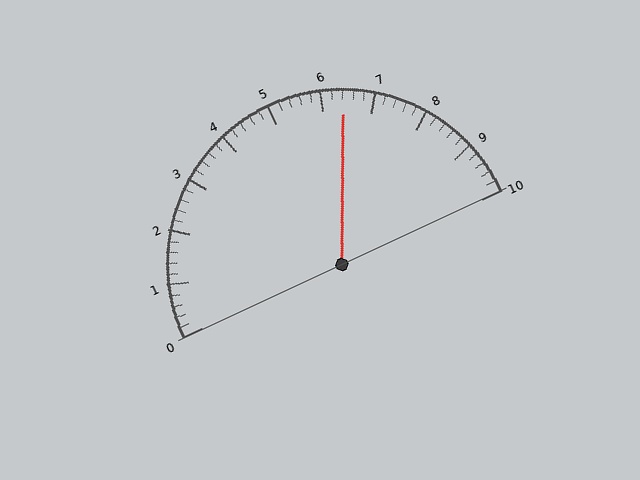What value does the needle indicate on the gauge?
The needle indicates approximately 6.4.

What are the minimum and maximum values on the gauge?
The gauge ranges from 0 to 10.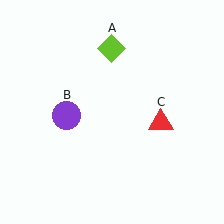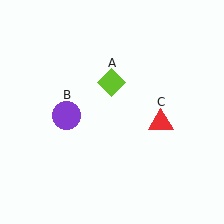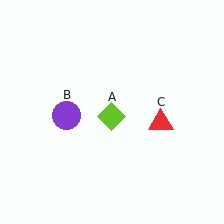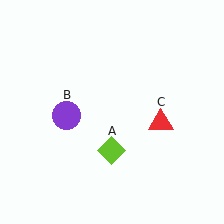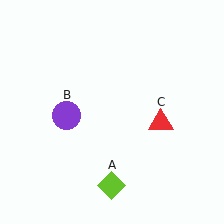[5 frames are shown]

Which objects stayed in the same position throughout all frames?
Purple circle (object B) and red triangle (object C) remained stationary.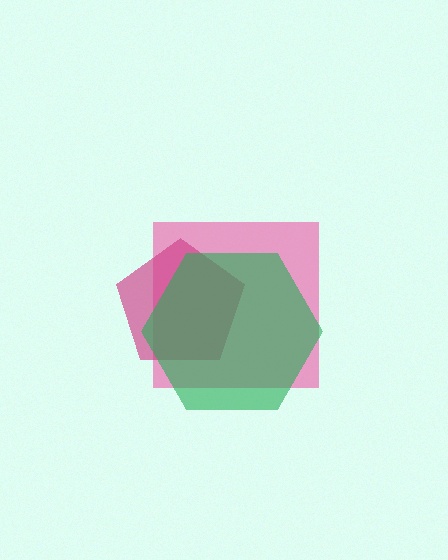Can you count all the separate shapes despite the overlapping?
Yes, there are 3 separate shapes.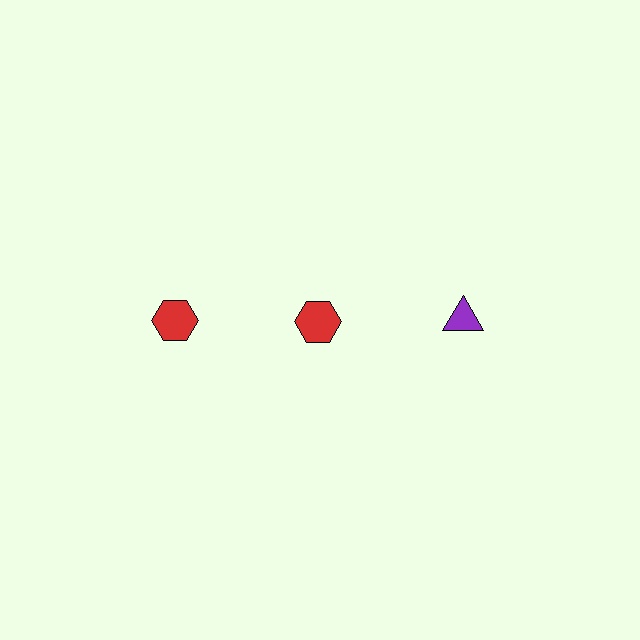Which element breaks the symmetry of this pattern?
The purple triangle in the top row, center column breaks the symmetry. All other shapes are red hexagons.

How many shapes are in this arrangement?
There are 3 shapes arranged in a grid pattern.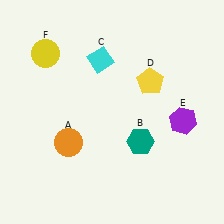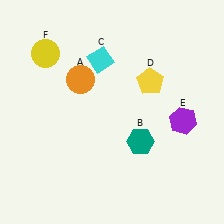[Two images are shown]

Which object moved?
The orange circle (A) moved up.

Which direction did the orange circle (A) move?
The orange circle (A) moved up.